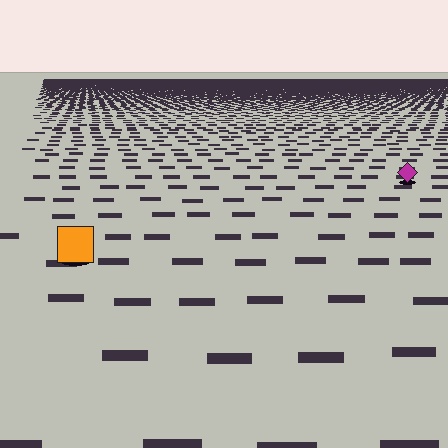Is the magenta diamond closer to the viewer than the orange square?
No. The orange square is closer — you can tell from the texture gradient: the ground texture is coarser near it.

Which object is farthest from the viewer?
The magenta diamond is farthest from the viewer. It appears smaller and the ground texture around it is denser.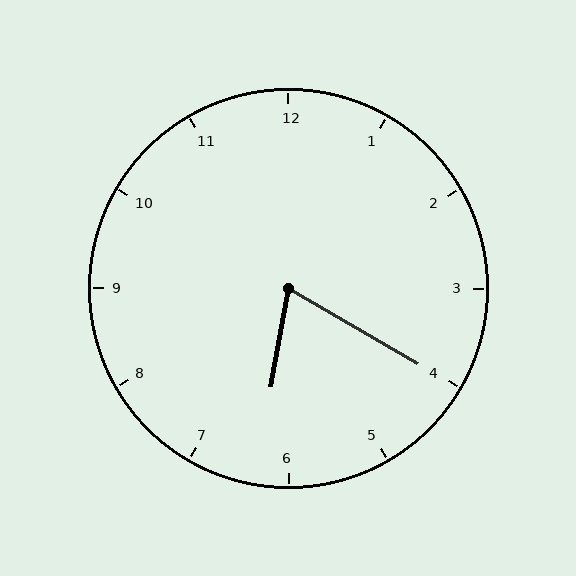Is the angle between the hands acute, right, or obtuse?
It is acute.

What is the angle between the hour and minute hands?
Approximately 70 degrees.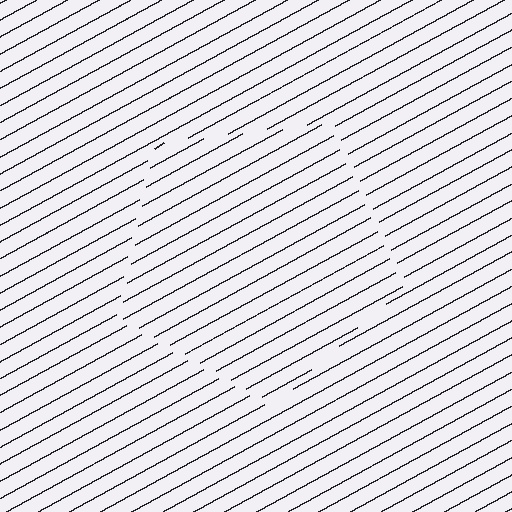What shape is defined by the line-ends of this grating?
An illusory pentagon. The interior of the shape contains the same grating, shifted by half a period — the contour is defined by the phase discontinuity where line-ends from the inner and outer gratings abut.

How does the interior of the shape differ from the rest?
The interior of the shape contains the same grating, shifted by half a period — the contour is defined by the phase discontinuity where line-ends from the inner and outer gratings abut.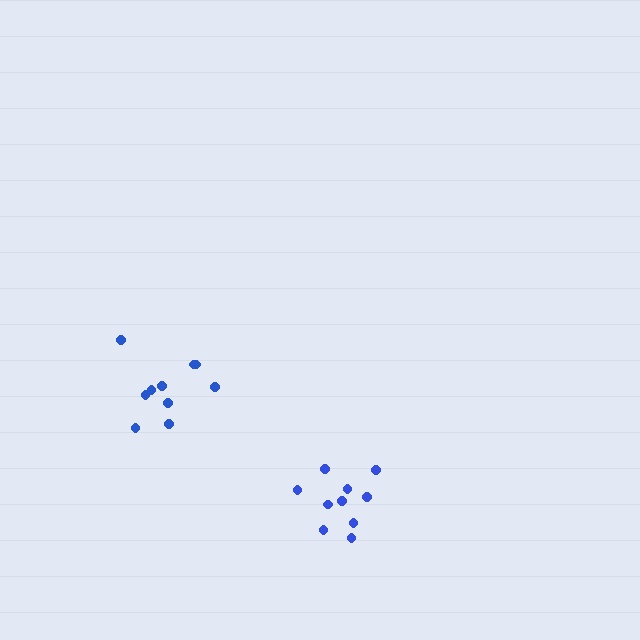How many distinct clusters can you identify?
There are 2 distinct clusters.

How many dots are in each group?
Group 1: 10 dots, Group 2: 10 dots (20 total).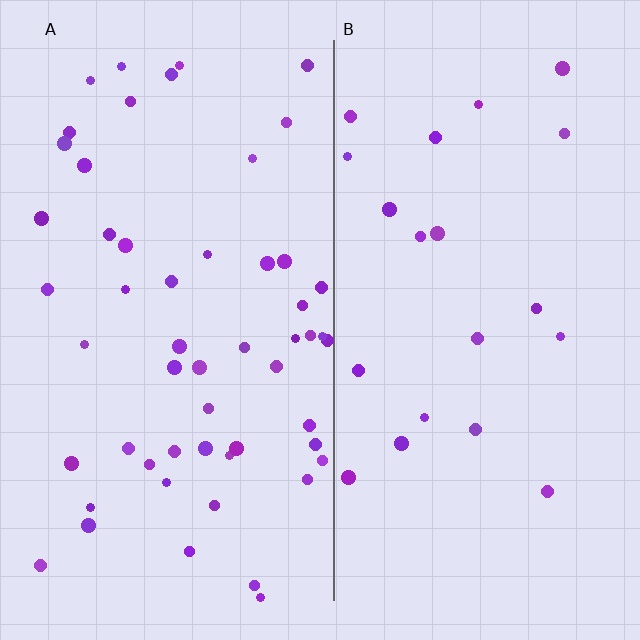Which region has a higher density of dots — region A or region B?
A (the left).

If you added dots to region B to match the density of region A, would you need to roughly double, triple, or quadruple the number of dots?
Approximately triple.